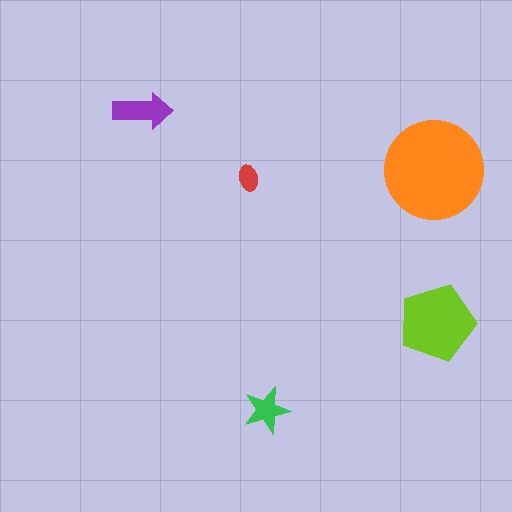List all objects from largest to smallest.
The orange circle, the lime pentagon, the purple arrow, the green star, the red ellipse.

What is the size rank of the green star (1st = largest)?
4th.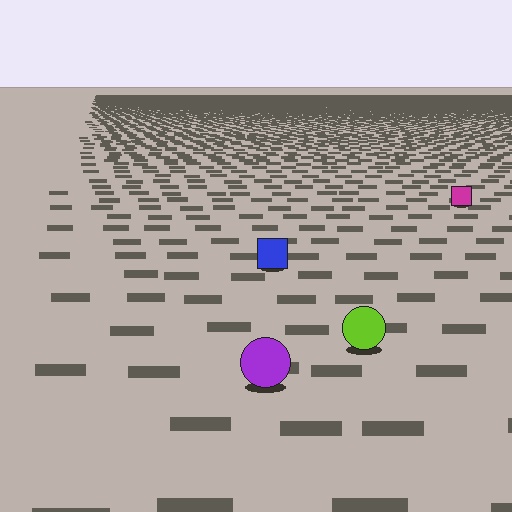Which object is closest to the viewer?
The purple circle is closest. The texture marks near it are larger and more spread out.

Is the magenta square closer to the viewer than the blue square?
No. The blue square is closer — you can tell from the texture gradient: the ground texture is coarser near it.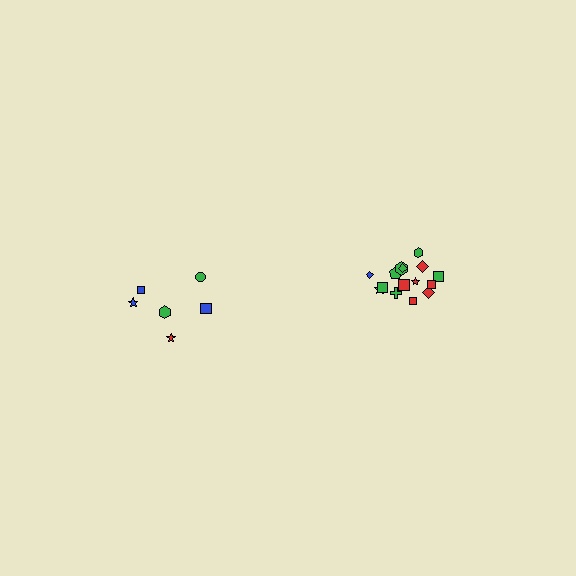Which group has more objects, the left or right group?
The right group.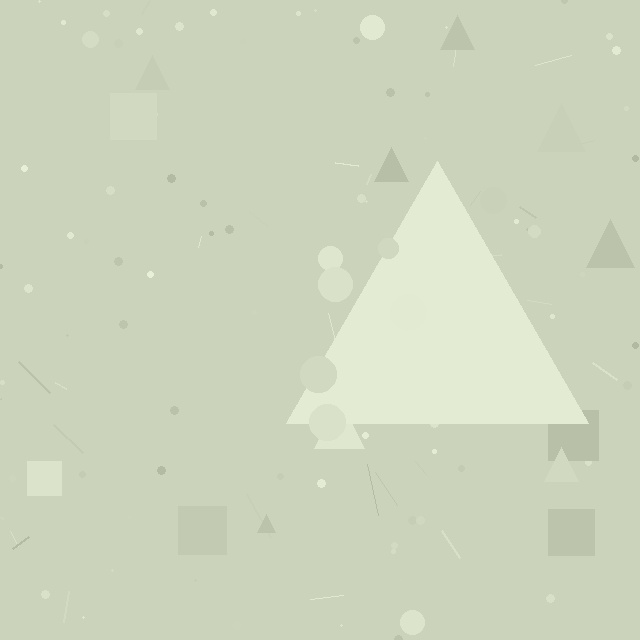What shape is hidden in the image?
A triangle is hidden in the image.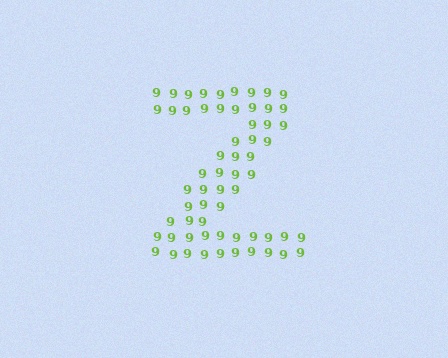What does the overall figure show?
The overall figure shows the letter Z.